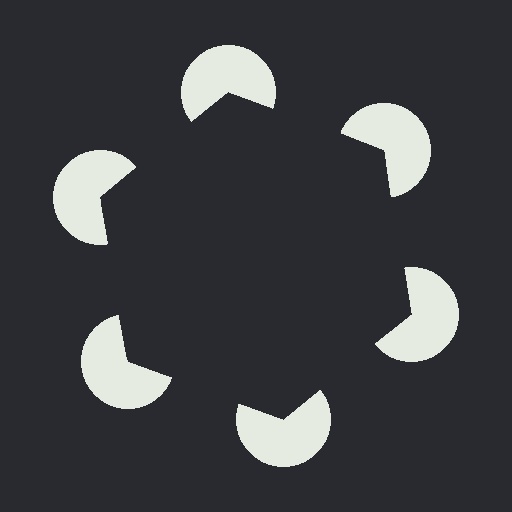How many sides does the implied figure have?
6 sides.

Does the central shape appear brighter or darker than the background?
It typically appears slightly darker than the background, even though no actual brightness change is drawn.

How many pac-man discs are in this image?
There are 6 — one at each vertex of the illusory hexagon.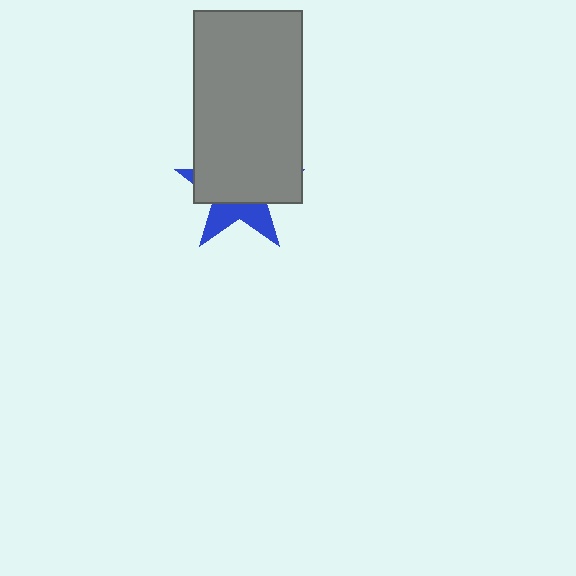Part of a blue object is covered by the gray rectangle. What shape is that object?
It is a star.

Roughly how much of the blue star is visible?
A small part of it is visible (roughly 35%).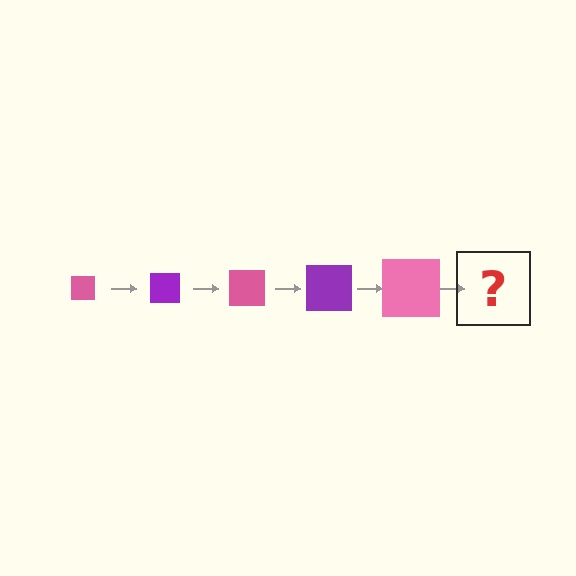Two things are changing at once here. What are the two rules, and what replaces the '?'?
The two rules are that the square grows larger each step and the color cycles through pink and purple. The '?' should be a purple square, larger than the previous one.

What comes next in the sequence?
The next element should be a purple square, larger than the previous one.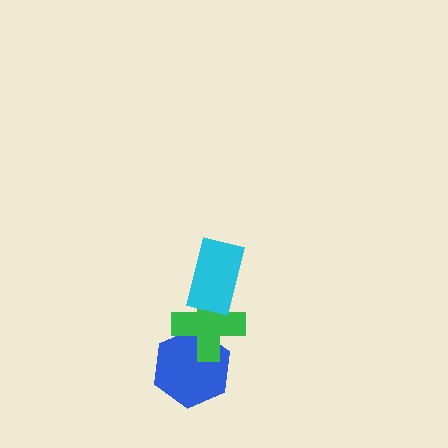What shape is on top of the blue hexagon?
The green cross is on top of the blue hexagon.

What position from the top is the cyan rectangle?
The cyan rectangle is 1st from the top.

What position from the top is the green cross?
The green cross is 2nd from the top.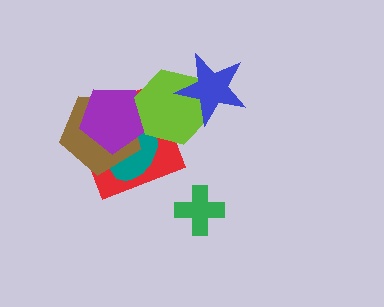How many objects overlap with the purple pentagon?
4 objects overlap with the purple pentagon.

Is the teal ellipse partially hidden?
Yes, it is partially covered by another shape.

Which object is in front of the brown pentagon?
The purple pentagon is in front of the brown pentagon.